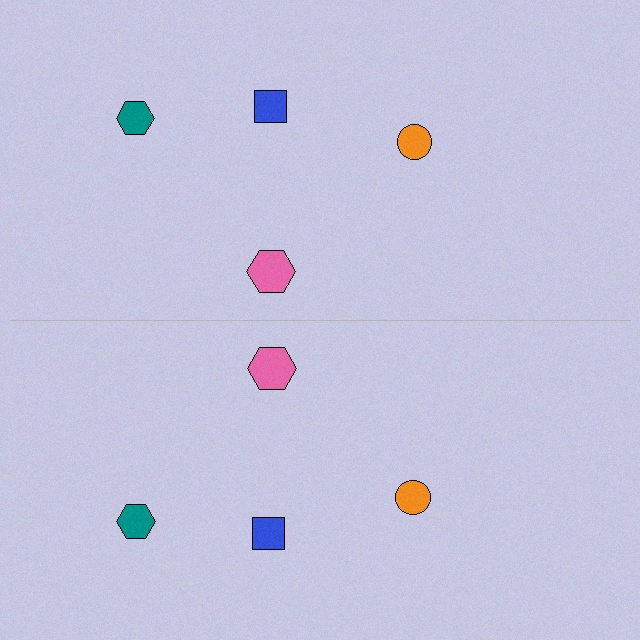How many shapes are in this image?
There are 8 shapes in this image.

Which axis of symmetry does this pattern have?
The pattern has a horizontal axis of symmetry running through the center of the image.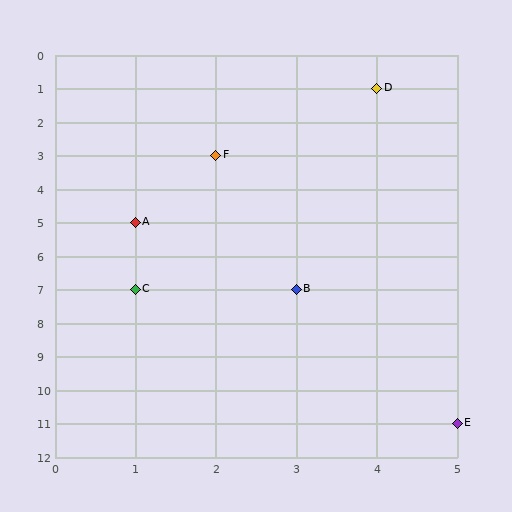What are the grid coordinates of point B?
Point B is at grid coordinates (3, 7).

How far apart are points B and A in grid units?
Points B and A are 2 columns and 2 rows apart (about 2.8 grid units diagonally).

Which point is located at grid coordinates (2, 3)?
Point F is at (2, 3).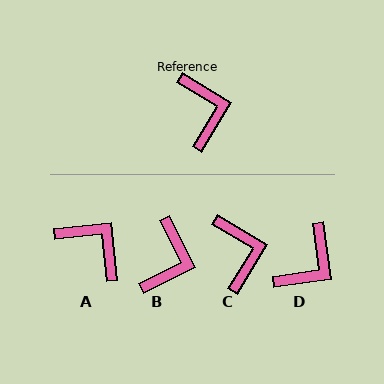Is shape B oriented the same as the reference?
No, it is off by about 32 degrees.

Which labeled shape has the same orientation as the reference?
C.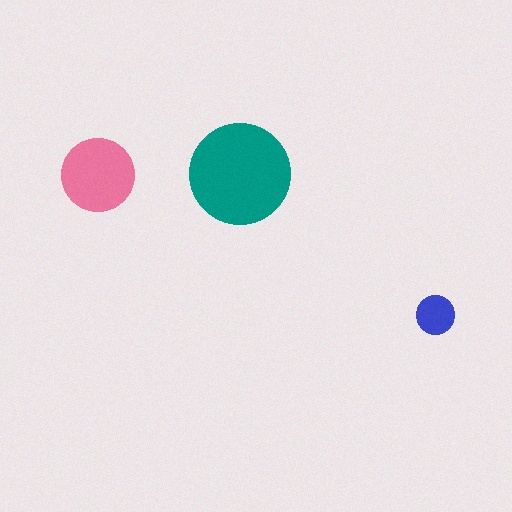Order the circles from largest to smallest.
the teal one, the pink one, the blue one.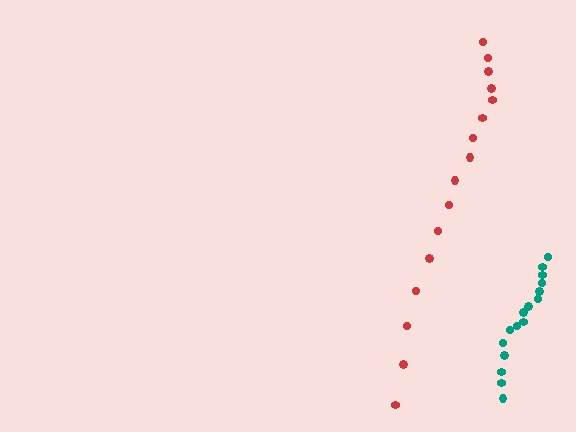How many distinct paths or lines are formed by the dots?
There are 2 distinct paths.